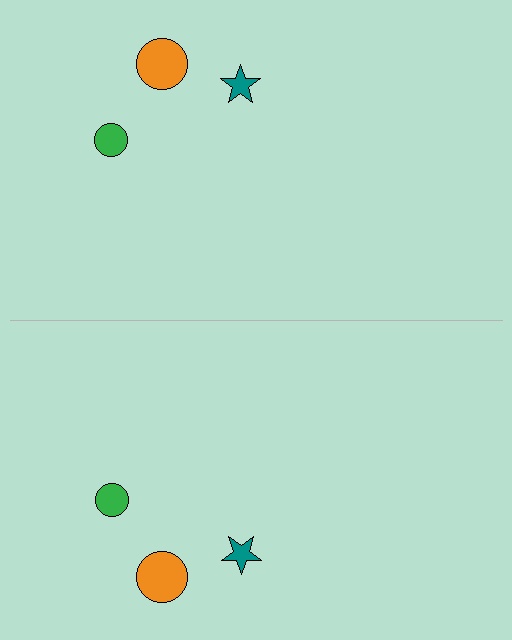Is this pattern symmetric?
Yes, this pattern has bilateral (reflection) symmetry.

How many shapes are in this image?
There are 6 shapes in this image.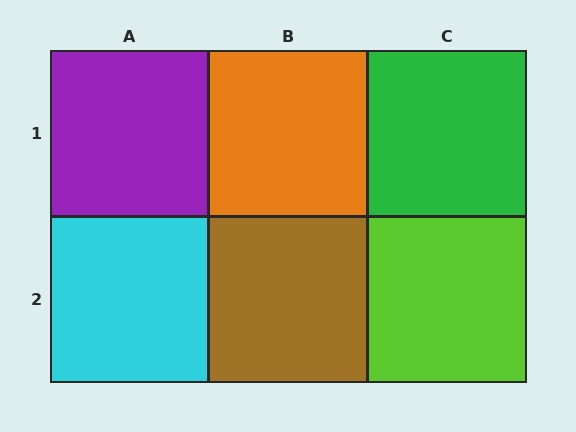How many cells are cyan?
1 cell is cyan.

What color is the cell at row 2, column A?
Cyan.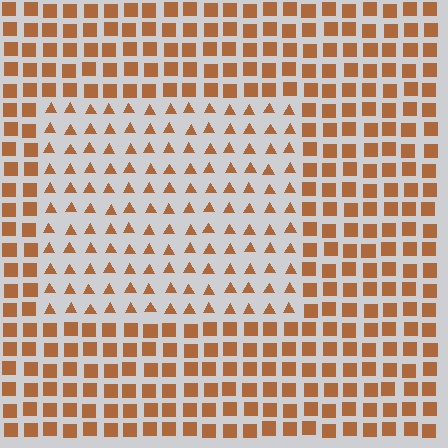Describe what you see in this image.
The image is filled with small brown elements arranged in a uniform grid. A rectangle-shaped region contains triangles, while the surrounding area contains squares. The boundary is defined purely by the change in element shape.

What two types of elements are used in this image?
The image uses triangles inside the rectangle region and squares outside it.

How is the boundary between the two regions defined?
The boundary is defined by a change in element shape: triangles inside vs. squares outside. All elements share the same color and spacing.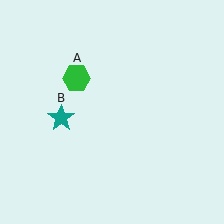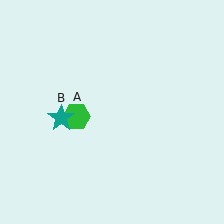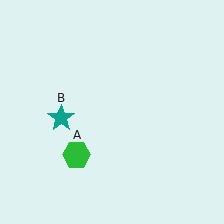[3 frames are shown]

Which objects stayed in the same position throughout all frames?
Teal star (object B) remained stationary.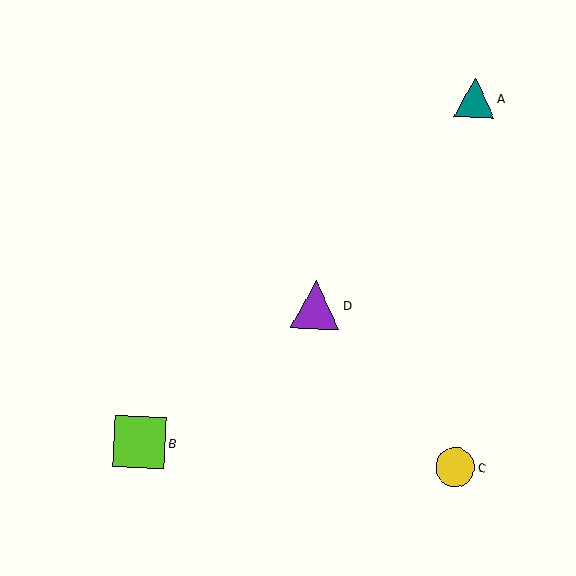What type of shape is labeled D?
Shape D is a purple triangle.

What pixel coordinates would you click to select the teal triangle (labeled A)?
Click at (475, 98) to select the teal triangle A.